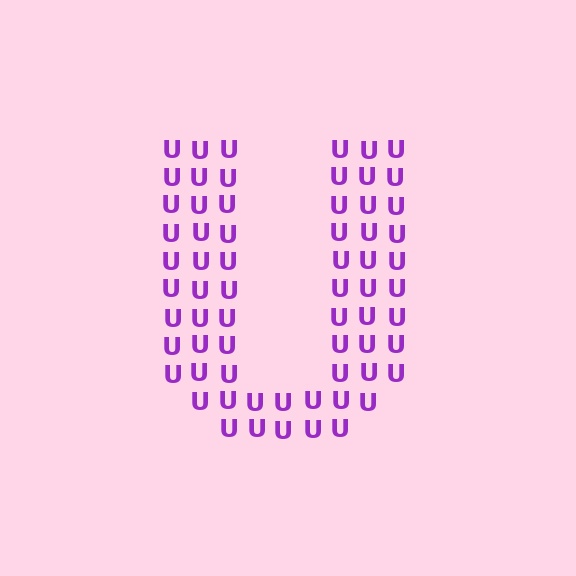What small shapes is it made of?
It is made of small letter U's.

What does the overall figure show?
The overall figure shows the letter U.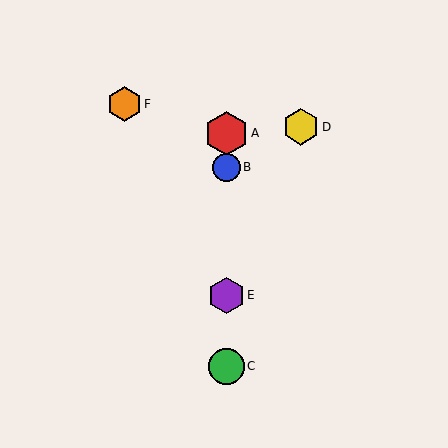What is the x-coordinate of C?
Object C is at x≈226.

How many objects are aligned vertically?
4 objects (A, B, C, E) are aligned vertically.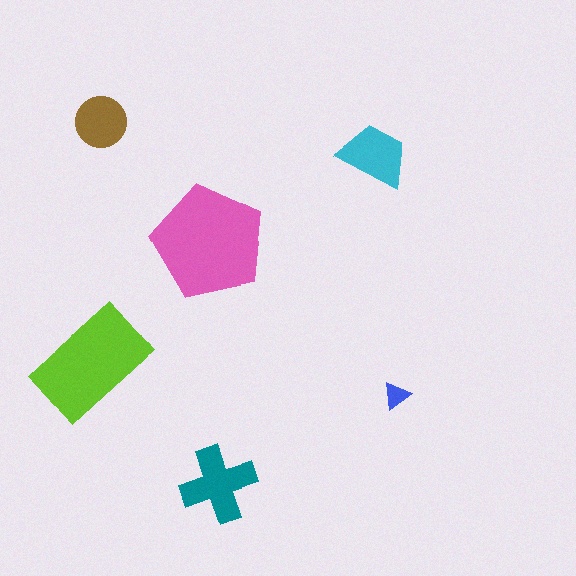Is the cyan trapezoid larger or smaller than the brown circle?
Larger.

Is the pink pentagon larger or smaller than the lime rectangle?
Larger.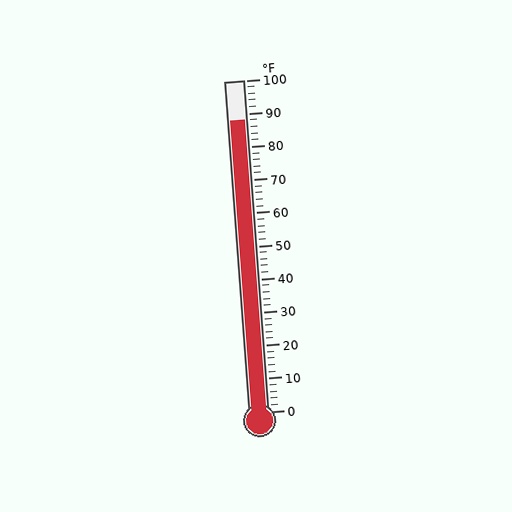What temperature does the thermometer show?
The thermometer shows approximately 88°F.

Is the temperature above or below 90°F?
The temperature is below 90°F.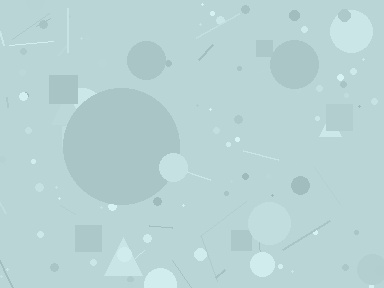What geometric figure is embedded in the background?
A circle is embedded in the background.